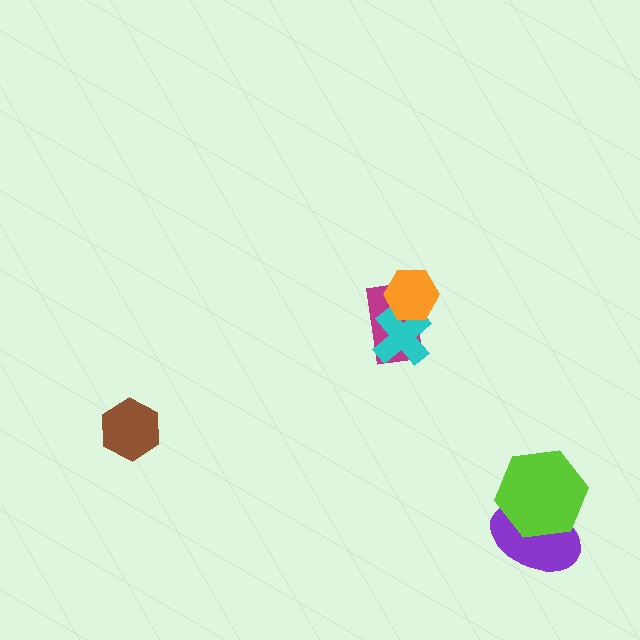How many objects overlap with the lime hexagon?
1 object overlaps with the lime hexagon.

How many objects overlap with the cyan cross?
2 objects overlap with the cyan cross.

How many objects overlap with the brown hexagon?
0 objects overlap with the brown hexagon.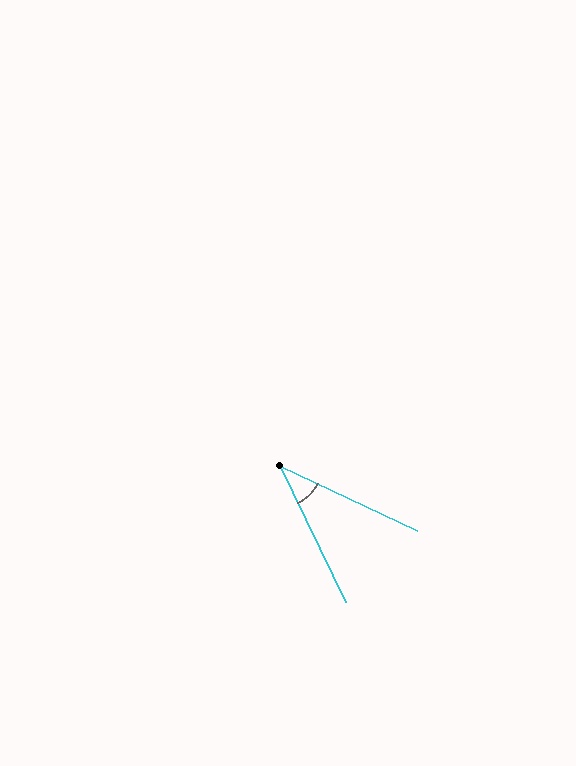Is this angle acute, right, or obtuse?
It is acute.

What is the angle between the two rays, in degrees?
Approximately 39 degrees.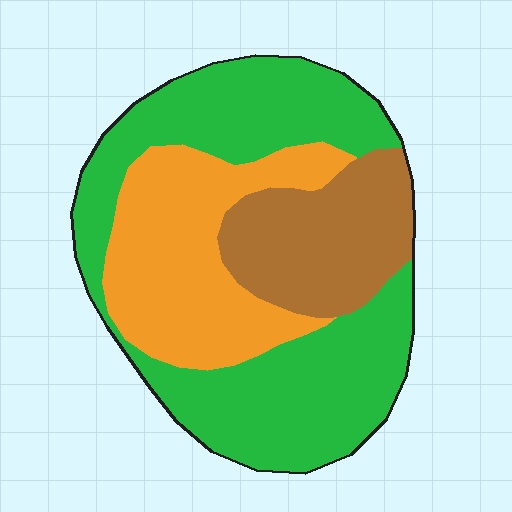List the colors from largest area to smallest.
From largest to smallest: green, orange, brown.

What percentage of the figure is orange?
Orange covers about 30% of the figure.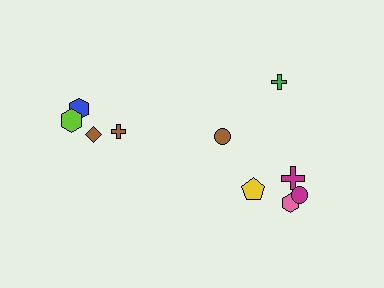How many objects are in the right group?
There are 6 objects.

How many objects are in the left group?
There are 4 objects.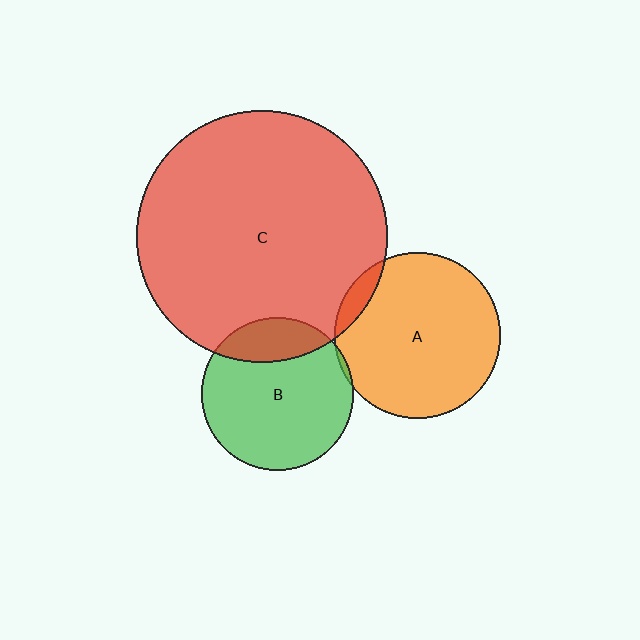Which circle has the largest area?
Circle C (red).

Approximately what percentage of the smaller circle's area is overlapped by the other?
Approximately 20%.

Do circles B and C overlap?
Yes.